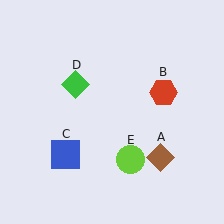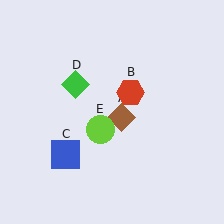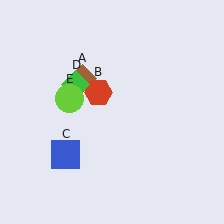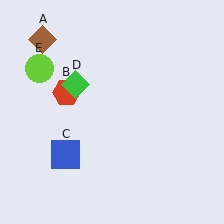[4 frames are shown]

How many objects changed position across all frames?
3 objects changed position: brown diamond (object A), red hexagon (object B), lime circle (object E).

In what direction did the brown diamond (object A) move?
The brown diamond (object A) moved up and to the left.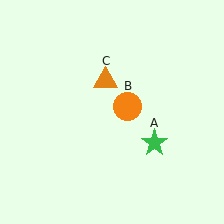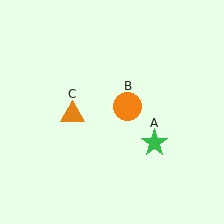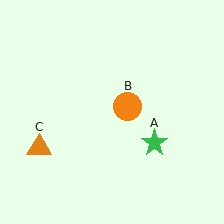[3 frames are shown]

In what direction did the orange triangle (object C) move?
The orange triangle (object C) moved down and to the left.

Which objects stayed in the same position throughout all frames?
Green star (object A) and orange circle (object B) remained stationary.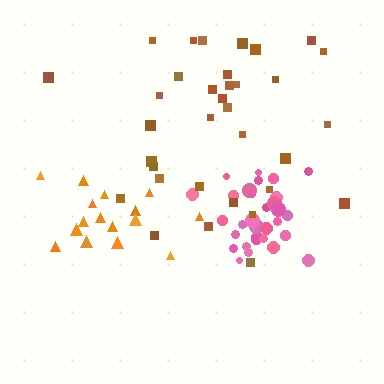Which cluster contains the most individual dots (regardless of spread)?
Pink (34).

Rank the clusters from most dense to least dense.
pink, orange, brown.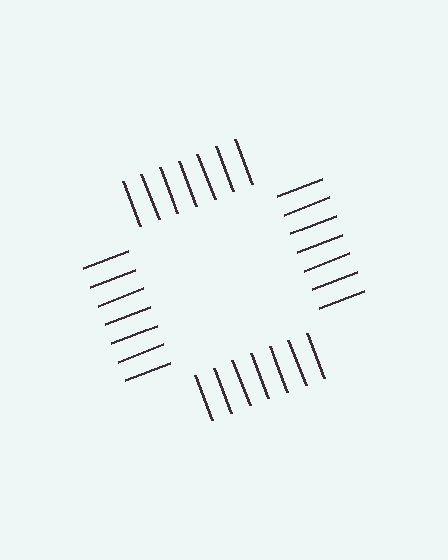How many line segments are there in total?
28 — 7 along each of the 4 edges.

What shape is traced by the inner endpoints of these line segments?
An illusory square — the line segments terminate on its edges but no continuous stroke is drawn.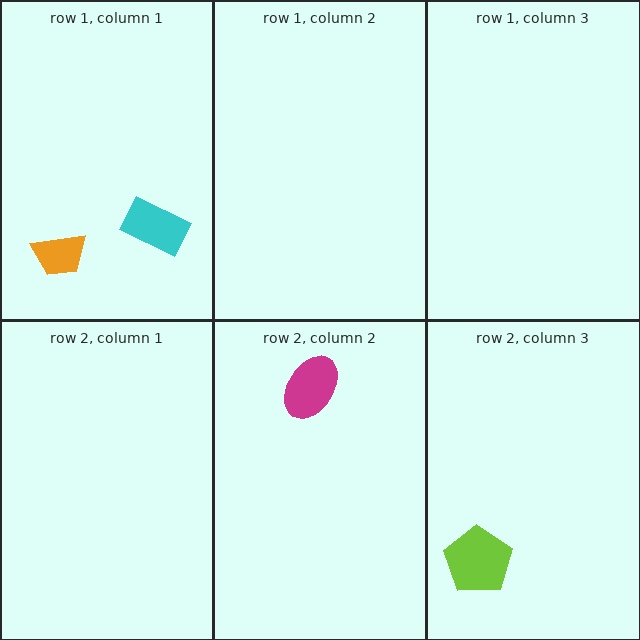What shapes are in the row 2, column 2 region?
The magenta ellipse.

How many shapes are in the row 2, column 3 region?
1.